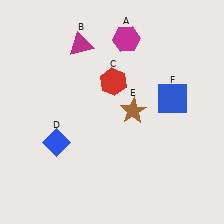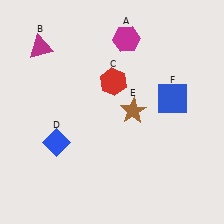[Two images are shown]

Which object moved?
The magenta triangle (B) moved left.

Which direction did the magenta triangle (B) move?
The magenta triangle (B) moved left.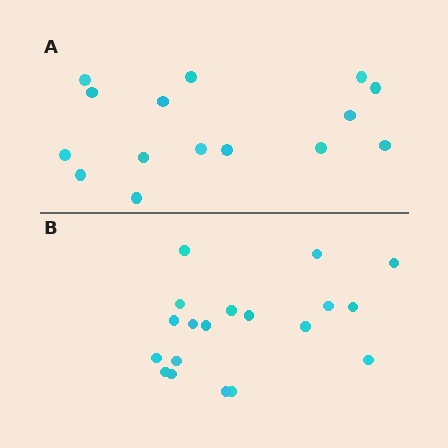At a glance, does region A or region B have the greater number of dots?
Region B (the bottom region) has more dots.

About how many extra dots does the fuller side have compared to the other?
Region B has about 4 more dots than region A.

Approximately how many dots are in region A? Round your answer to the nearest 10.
About 20 dots. (The exact count is 15, which rounds to 20.)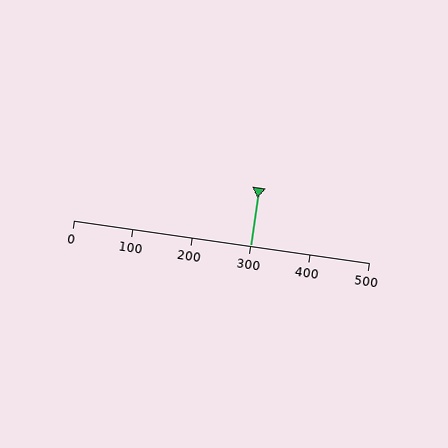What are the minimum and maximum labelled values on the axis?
The axis runs from 0 to 500.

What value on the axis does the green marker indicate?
The marker indicates approximately 300.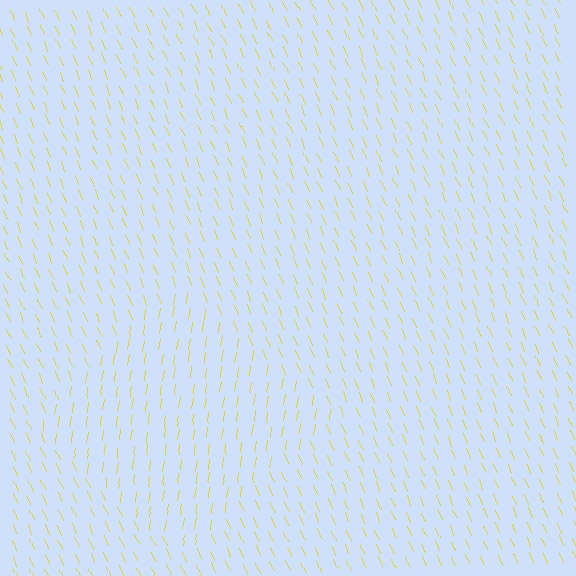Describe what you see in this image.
The image is filled with small yellow line segments. A diamond region in the image has lines oriented differently from the surrounding lines, creating a visible texture boundary.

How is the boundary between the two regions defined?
The boundary is defined purely by a change in line orientation (approximately 31 degrees difference). All lines are the same color and thickness.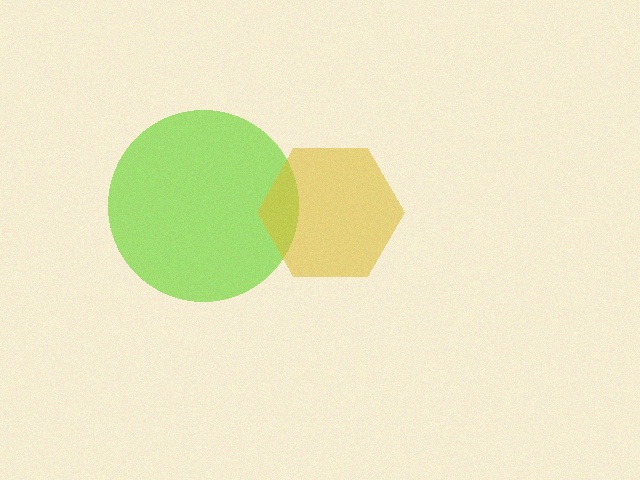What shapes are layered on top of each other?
The layered shapes are: a lime circle, a yellow hexagon.